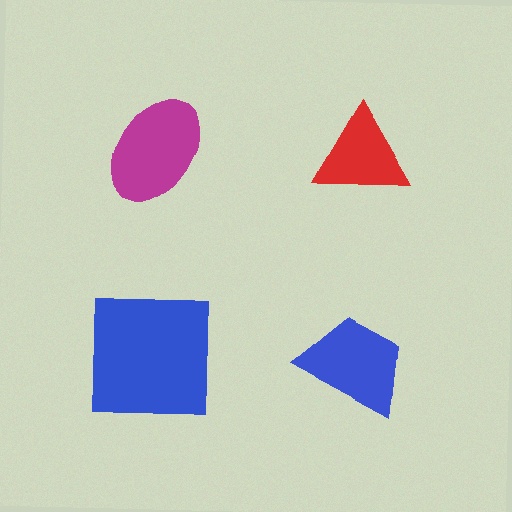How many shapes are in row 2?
2 shapes.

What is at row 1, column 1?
A magenta ellipse.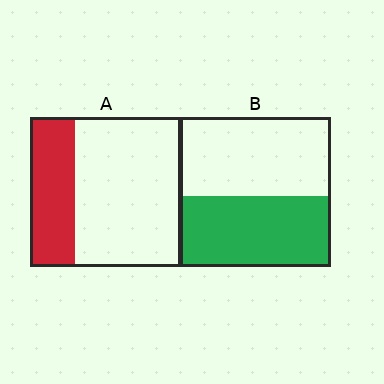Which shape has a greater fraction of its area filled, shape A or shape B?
Shape B.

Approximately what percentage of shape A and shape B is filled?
A is approximately 30% and B is approximately 45%.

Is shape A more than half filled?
No.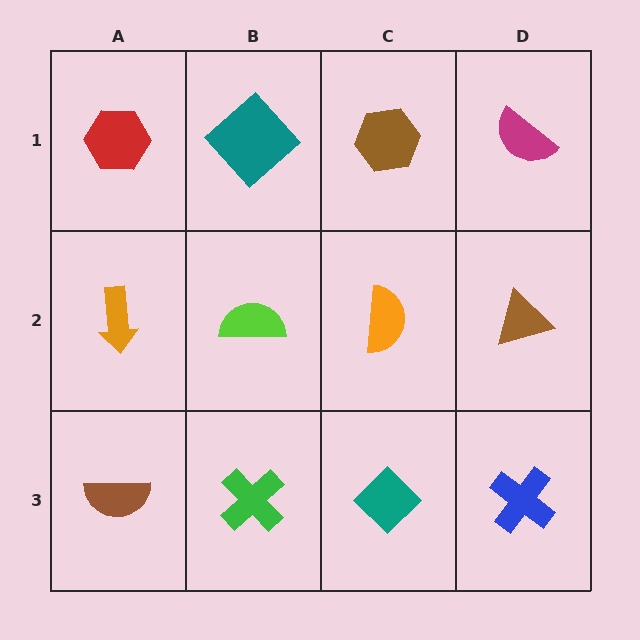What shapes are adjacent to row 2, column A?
A red hexagon (row 1, column A), a brown semicircle (row 3, column A), a lime semicircle (row 2, column B).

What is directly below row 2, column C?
A teal diamond.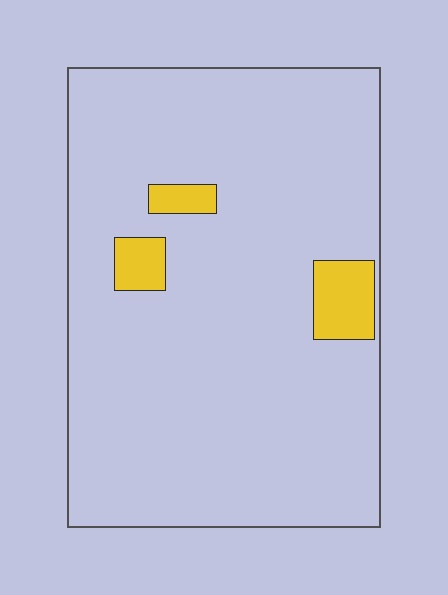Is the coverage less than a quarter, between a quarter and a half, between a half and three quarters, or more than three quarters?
Less than a quarter.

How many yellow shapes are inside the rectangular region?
3.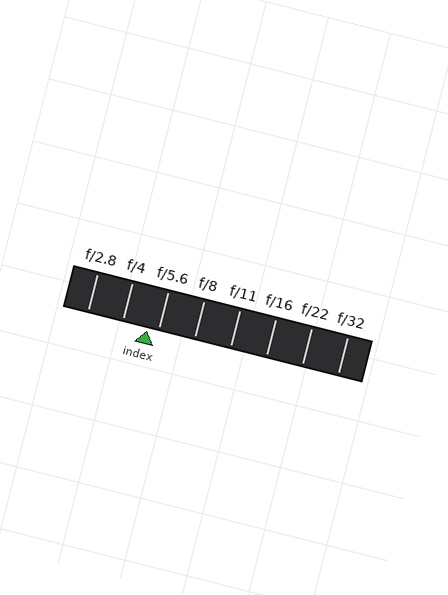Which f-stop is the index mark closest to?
The index mark is closest to f/5.6.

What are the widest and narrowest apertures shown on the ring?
The widest aperture shown is f/2.8 and the narrowest is f/32.